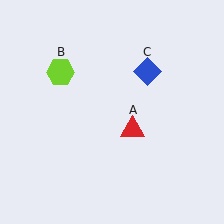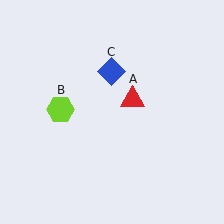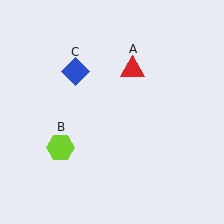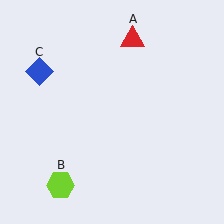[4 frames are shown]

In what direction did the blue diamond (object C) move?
The blue diamond (object C) moved left.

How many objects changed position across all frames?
3 objects changed position: red triangle (object A), lime hexagon (object B), blue diamond (object C).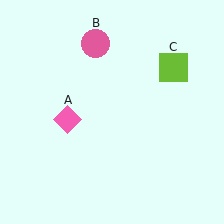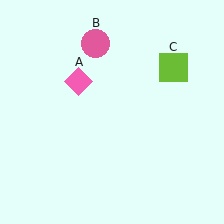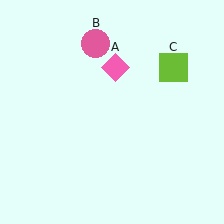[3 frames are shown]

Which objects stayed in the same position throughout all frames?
Pink circle (object B) and lime square (object C) remained stationary.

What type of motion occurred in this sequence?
The pink diamond (object A) rotated clockwise around the center of the scene.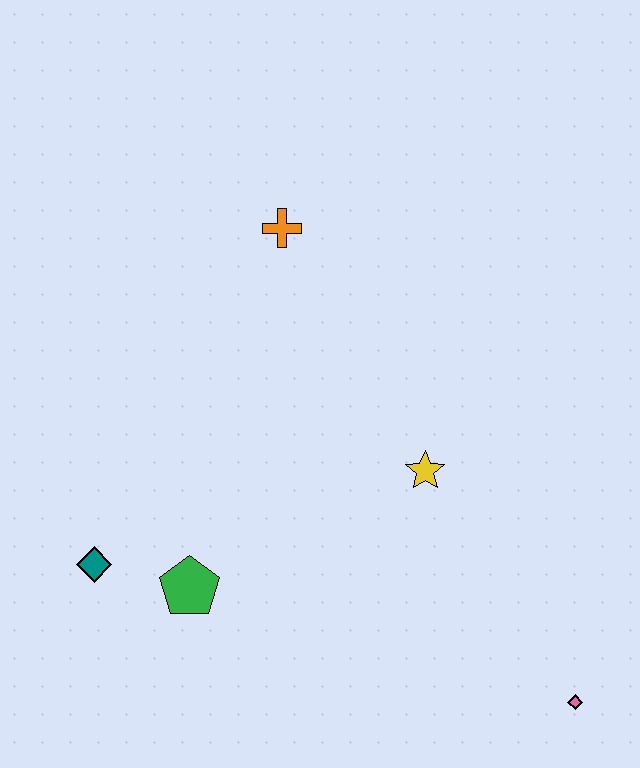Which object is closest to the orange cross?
The yellow star is closest to the orange cross.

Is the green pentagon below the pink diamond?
No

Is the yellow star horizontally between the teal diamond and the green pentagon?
No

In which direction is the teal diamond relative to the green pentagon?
The teal diamond is to the left of the green pentagon.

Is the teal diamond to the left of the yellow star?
Yes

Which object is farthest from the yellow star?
The teal diamond is farthest from the yellow star.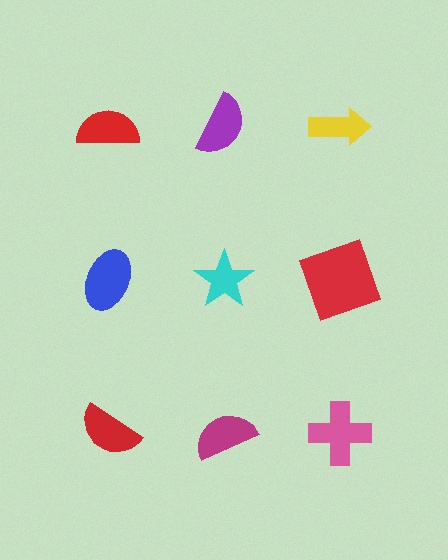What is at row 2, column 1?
A blue ellipse.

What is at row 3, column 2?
A magenta semicircle.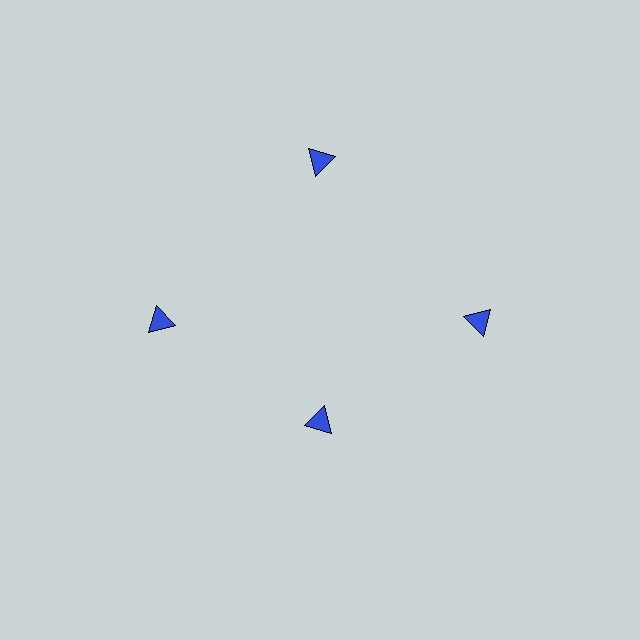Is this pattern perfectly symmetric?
No. The 4 blue triangles are arranged in a ring, but one element near the 6 o'clock position is pulled inward toward the center, breaking the 4-fold rotational symmetry.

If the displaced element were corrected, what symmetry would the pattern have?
It would have 4-fold rotational symmetry — the pattern would map onto itself every 90 degrees.